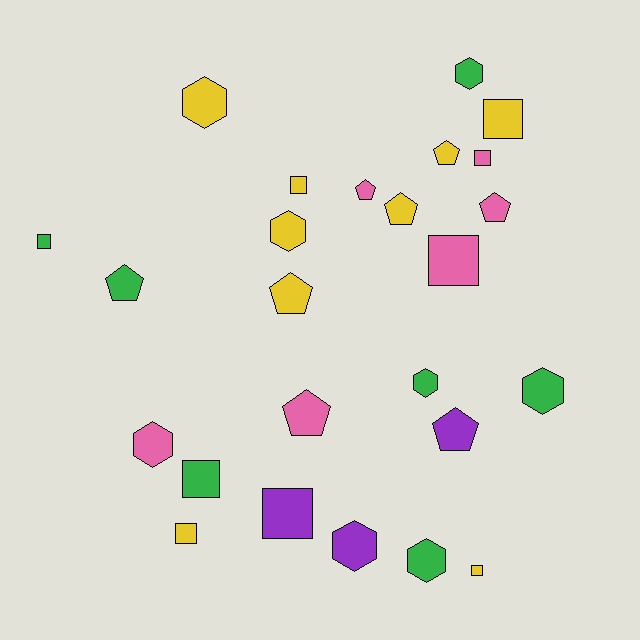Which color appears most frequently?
Yellow, with 9 objects.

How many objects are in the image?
There are 25 objects.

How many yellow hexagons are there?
There are 2 yellow hexagons.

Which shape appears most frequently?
Square, with 9 objects.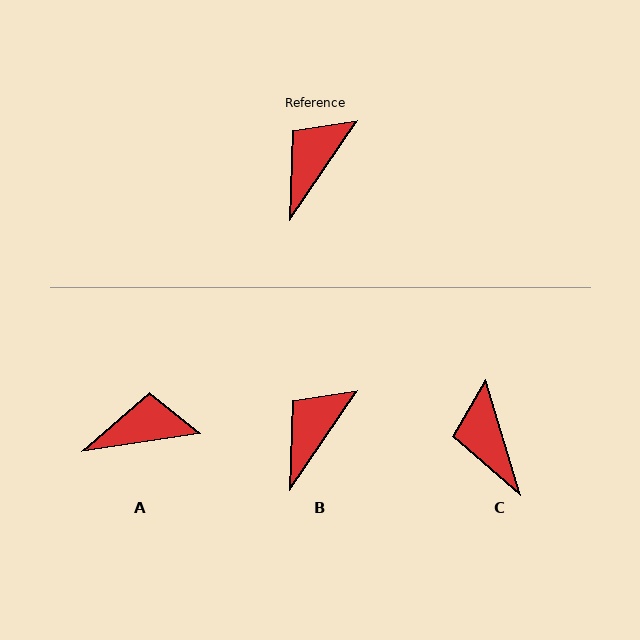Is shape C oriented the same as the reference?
No, it is off by about 51 degrees.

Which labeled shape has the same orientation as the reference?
B.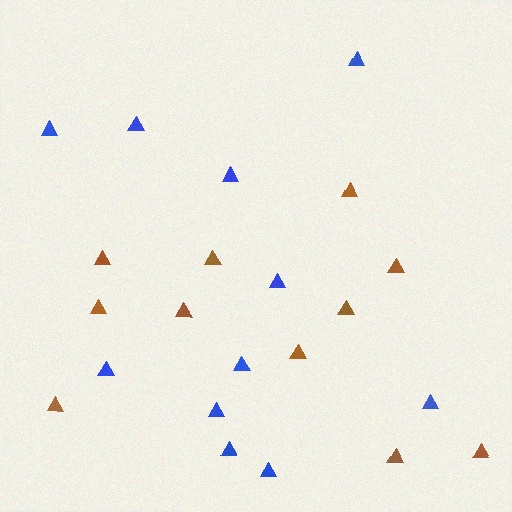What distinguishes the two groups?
There are 2 groups: one group of brown triangles (11) and one group of blue triangles (11).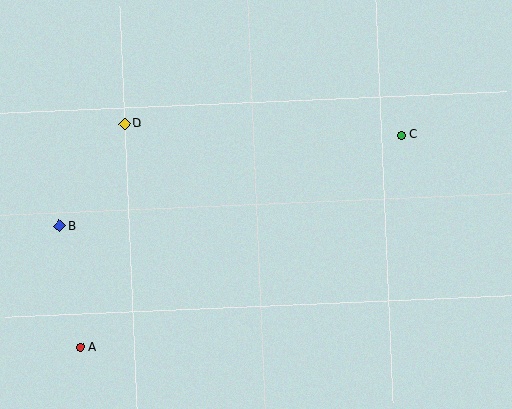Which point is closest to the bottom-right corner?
Point C is closest to the bottom-right corner.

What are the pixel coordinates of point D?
Point D is at (124, 124).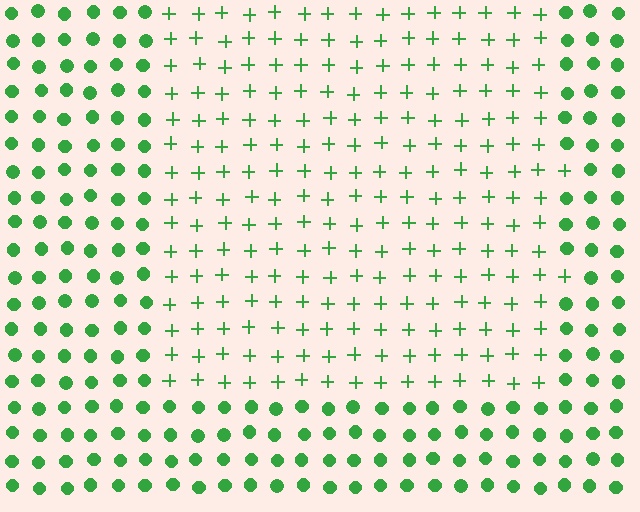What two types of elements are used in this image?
The image uses plus signs inside the rectangle region and circles outside it.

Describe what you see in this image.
The image is filled with small green elements arranged in a uniform grid. A rectangle-shaped region contains plus signs, while the surrounding area contains circles. The boundary is defined purely by the change in element shape.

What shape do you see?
I see a rectangle.